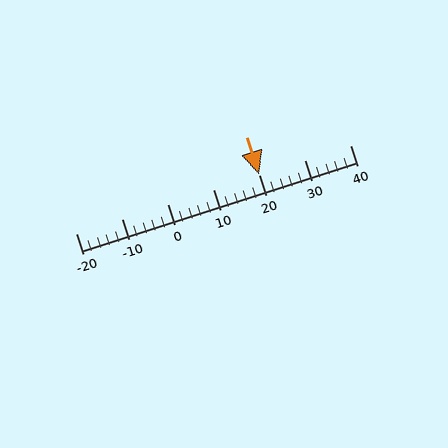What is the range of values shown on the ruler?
The ruler shows values from -20 to 40.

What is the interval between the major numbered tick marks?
The major tick marks are spaced 10 units apart.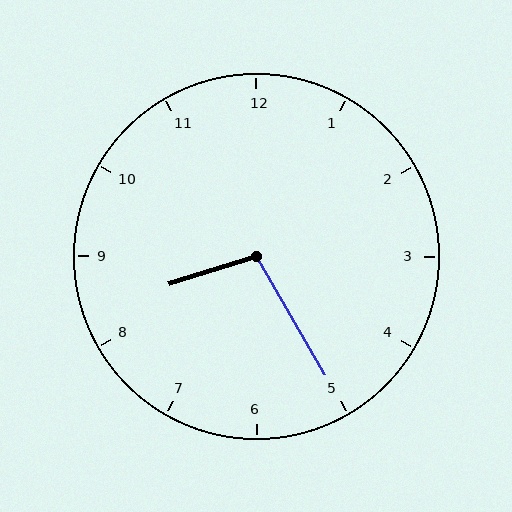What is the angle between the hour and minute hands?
Approximately 102 degrees.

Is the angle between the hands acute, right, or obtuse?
It is obtuse.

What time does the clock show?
8:25.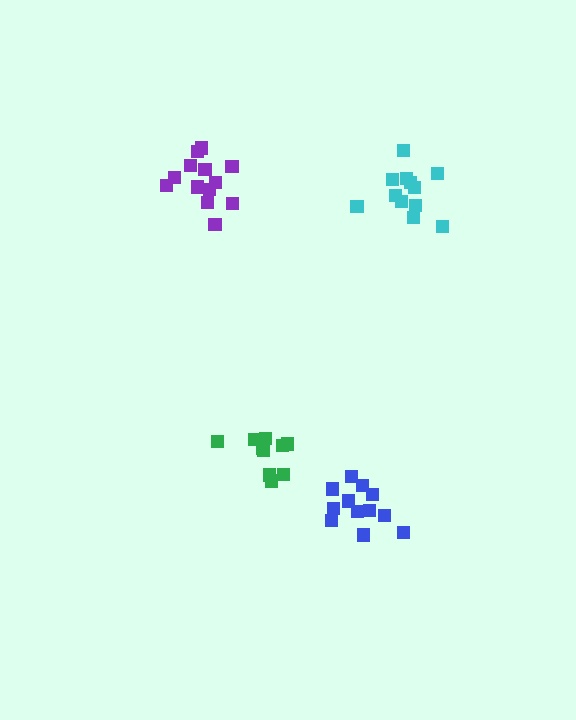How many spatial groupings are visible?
There are 4 spatial groupings.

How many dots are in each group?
Group 1: 12 dots, Group 2: 12 dots, Group 3: 10 dots, Group 4: 13 dots (47 total).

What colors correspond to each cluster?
The clusters are colored: cyan, blue, green, purple.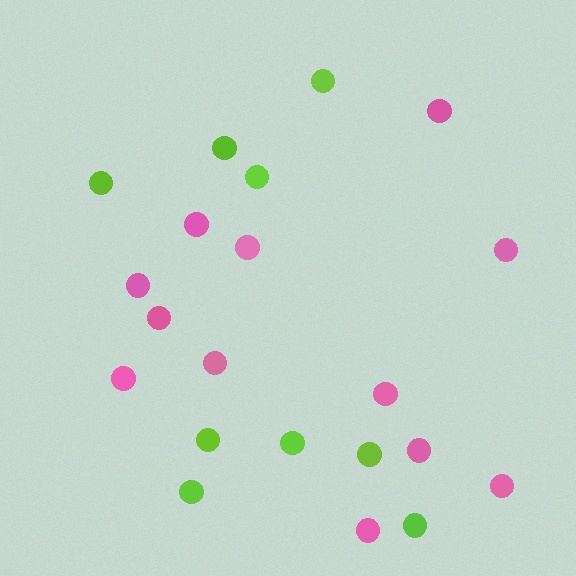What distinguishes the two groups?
There are 2 groups: one group of pink circles (12) and one group of lime circles (9).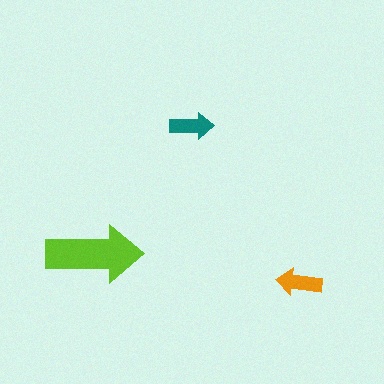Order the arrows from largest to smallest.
the lime one, the orange one, the teal one.